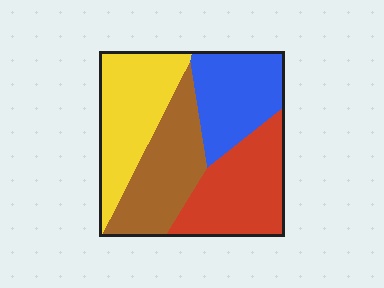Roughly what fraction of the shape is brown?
Brown takes up about one quarter (1/4) of the shape.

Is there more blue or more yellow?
Yellow.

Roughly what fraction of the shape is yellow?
Yellow takes up between a quarter and a half of the shape.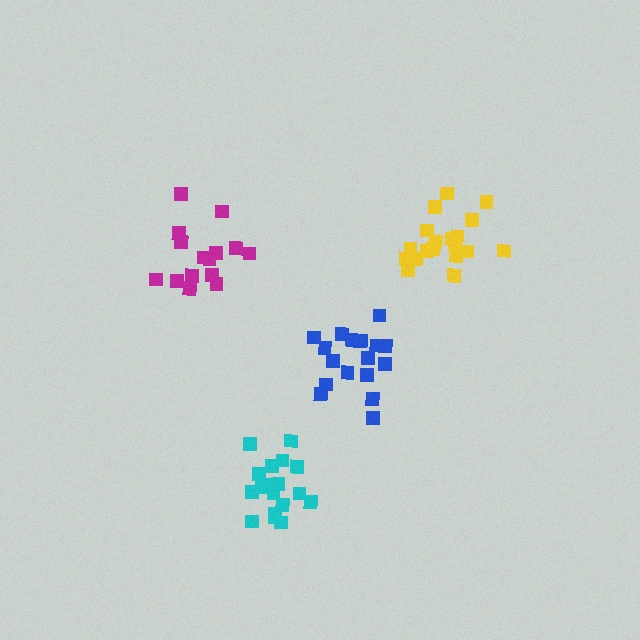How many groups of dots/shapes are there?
There are 4 groups.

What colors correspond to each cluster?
The clusters are colored: yellow, blue, magenta, cyan.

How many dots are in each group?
Group 1: 19 dots, Group 2: 17 dots, Group 3: 15 dots, Group 4: 18 dots (69 total).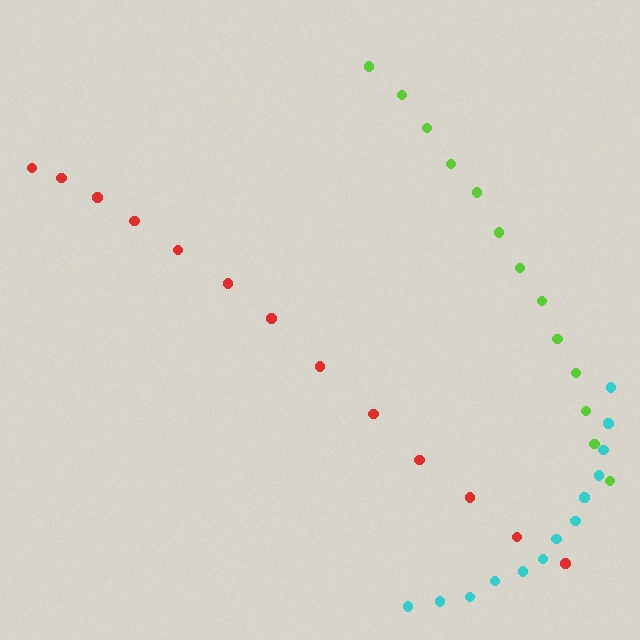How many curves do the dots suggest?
There are 3 distinct paths.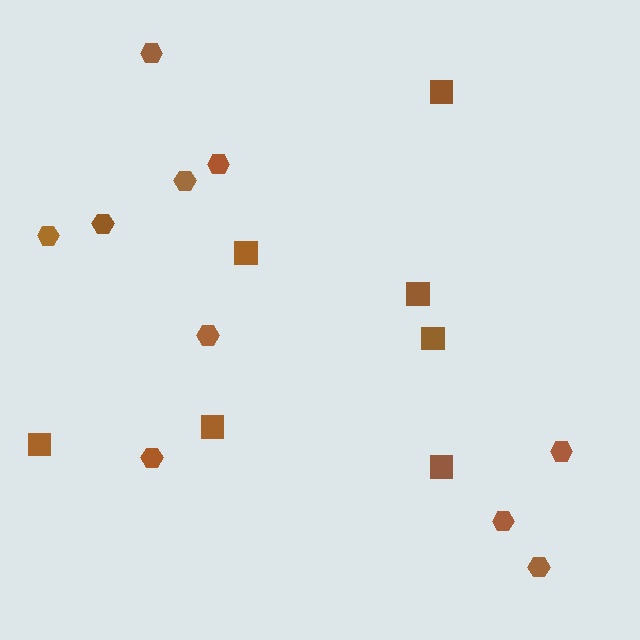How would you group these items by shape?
There are 2 groups: one group of hexagons (10) and one group of squares (7).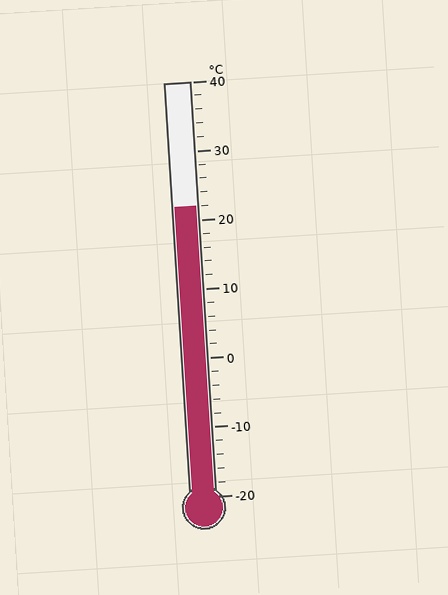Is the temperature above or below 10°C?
The temperature is above 10°C.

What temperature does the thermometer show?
The thermometer shows approximately 22°C.